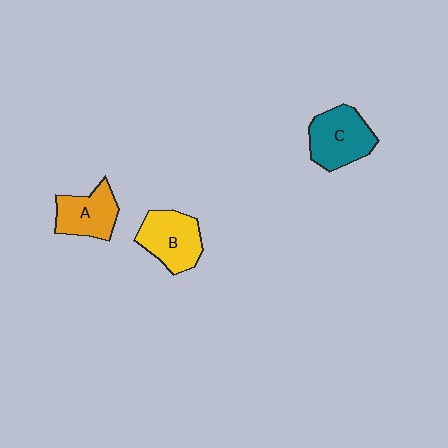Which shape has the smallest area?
Shape A (orange).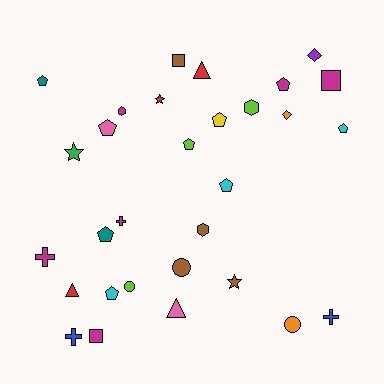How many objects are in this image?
There are 30 objects.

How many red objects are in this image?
There are 3 red objects.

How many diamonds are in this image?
There are 2 diamonds.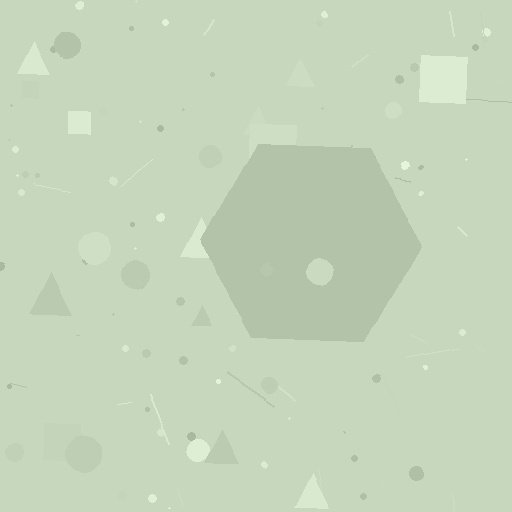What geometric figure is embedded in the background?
A hexagon is embedded in the background.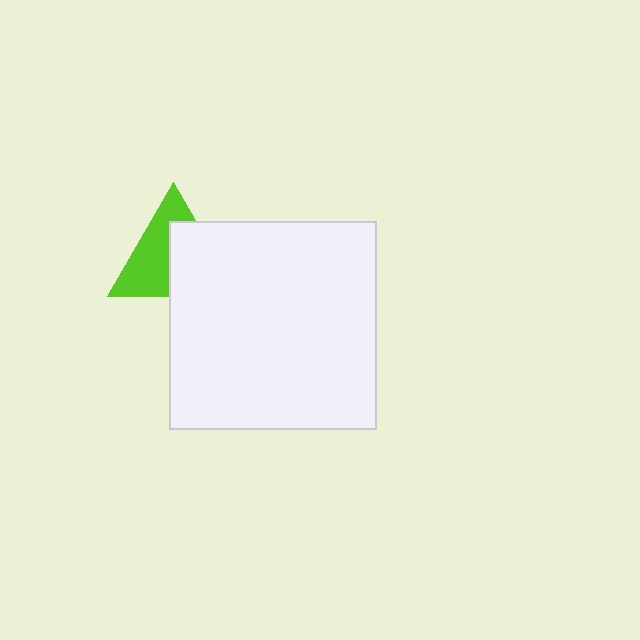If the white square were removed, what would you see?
You would see the complete lime triangle.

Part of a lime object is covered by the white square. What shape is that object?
It is a triangle.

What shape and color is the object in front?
The object in front is a white square.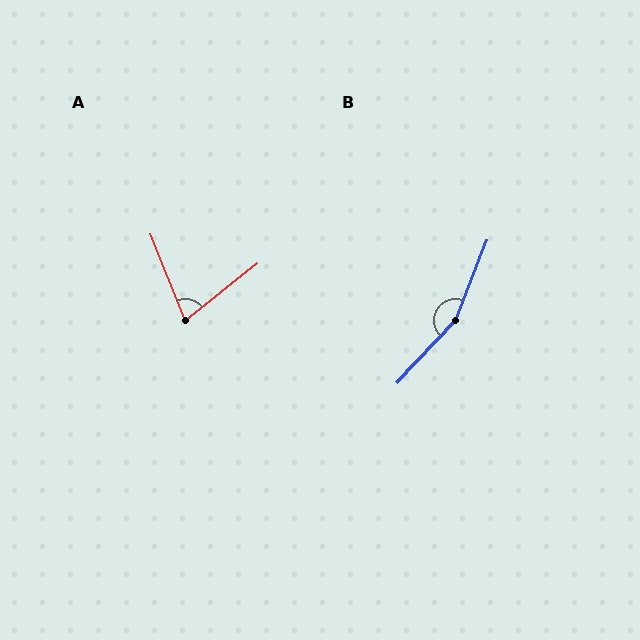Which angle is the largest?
B, at approximately 158 degrees.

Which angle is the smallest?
A, at approximately 73 degrees.